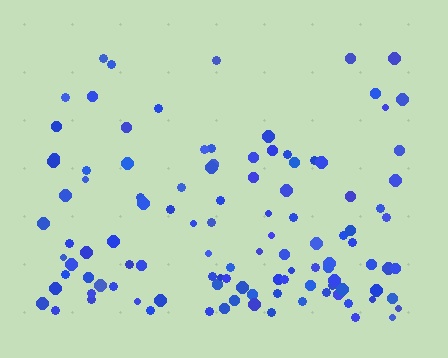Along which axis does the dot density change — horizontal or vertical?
Vertical.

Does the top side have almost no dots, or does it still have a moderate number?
Still a moderate number, just noticeably fewer than the bottom.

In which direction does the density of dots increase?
From top to bottom, with the bottom side densest.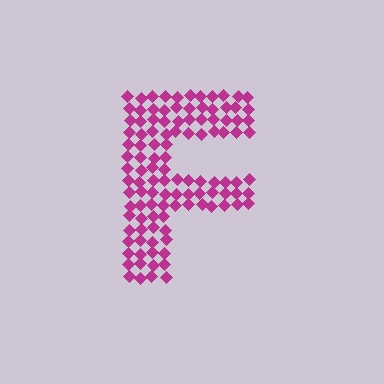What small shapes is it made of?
It is made of small diamonds.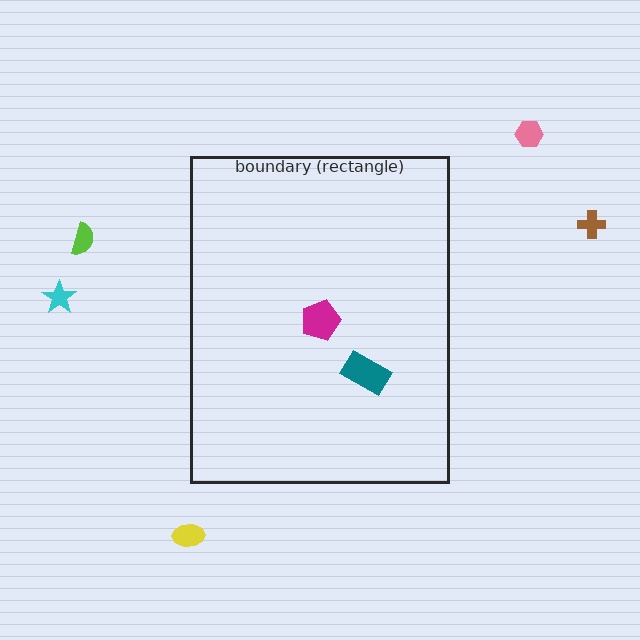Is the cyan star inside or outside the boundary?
Outside.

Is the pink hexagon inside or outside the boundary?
Outside.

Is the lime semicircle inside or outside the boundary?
Outside.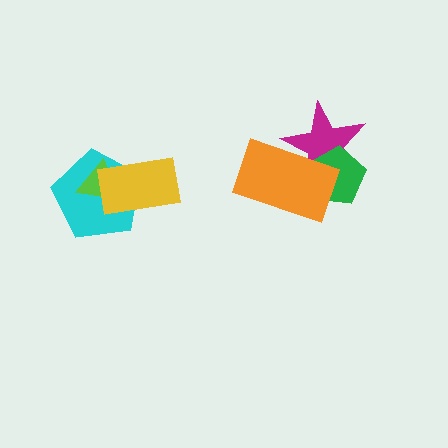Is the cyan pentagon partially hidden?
Yes, it is partially covered by another shape.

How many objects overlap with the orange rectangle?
2 objects overlap with the orange rectangle.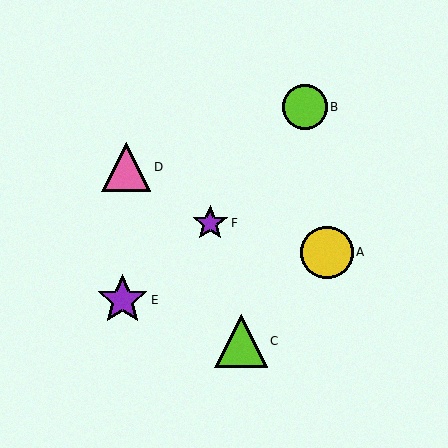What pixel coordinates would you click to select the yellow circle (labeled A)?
Click at (327, 252) to select the yellow circle A.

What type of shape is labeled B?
Shape B is a lime circle.